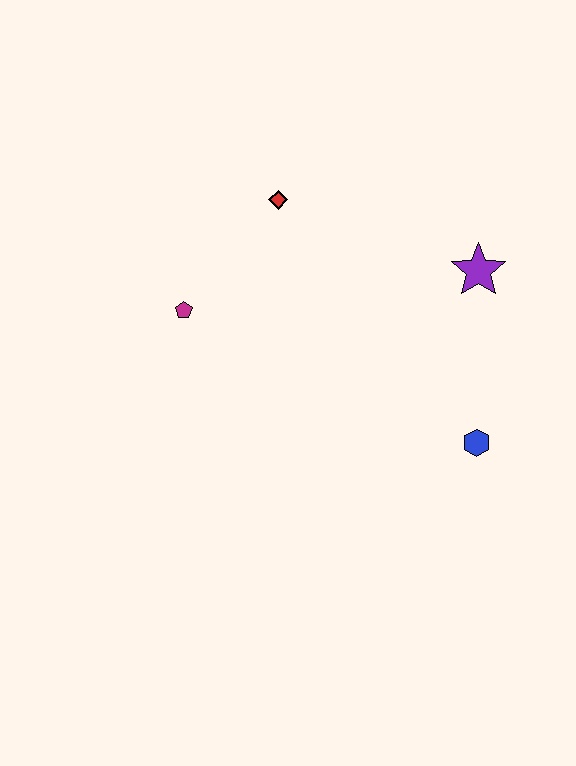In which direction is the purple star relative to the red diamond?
The purple star is to the right of the red diamond.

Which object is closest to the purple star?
The blue hexagon is closest to the purple star.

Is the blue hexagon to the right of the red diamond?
Yes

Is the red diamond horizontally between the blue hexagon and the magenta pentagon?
Yes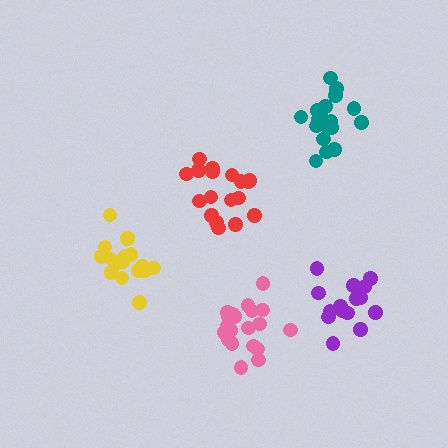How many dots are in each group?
Group 1: 16 dots, Group 2: 17 dots, Group 3: 18 dots, Group 4: 19 dots, Group 5: 20 dots (90 total).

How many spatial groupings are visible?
There are 5 spatial groupings.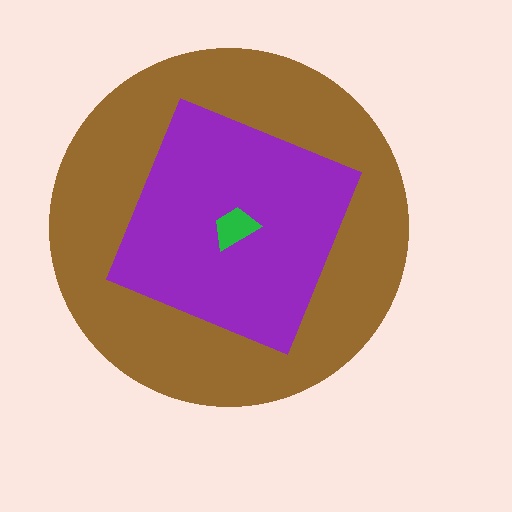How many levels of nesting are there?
3.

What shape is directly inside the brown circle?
The purple square.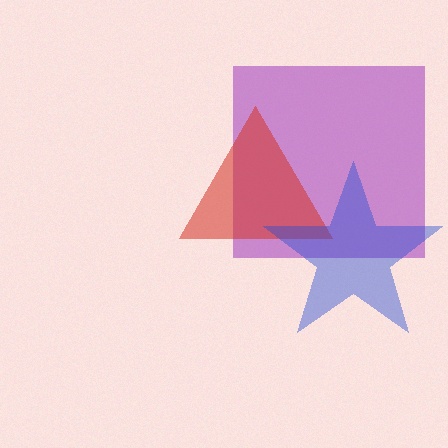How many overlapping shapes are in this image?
There are 3 overlapping shapes in the image.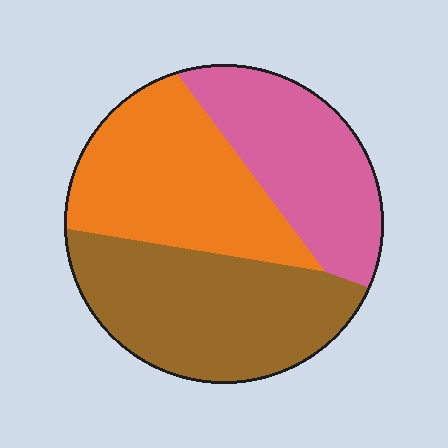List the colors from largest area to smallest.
From largest to smallest: brown, orange, pink.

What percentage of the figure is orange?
Orange covers 34% of the figure.